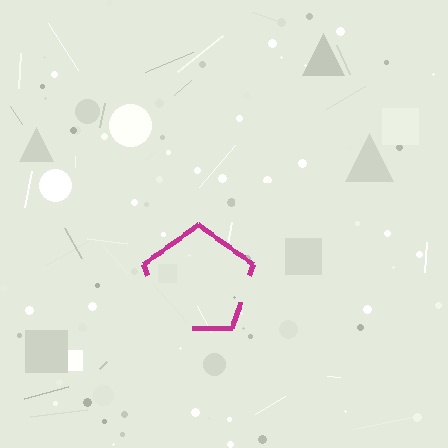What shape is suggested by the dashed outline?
The dashed outline suggests a pentagon.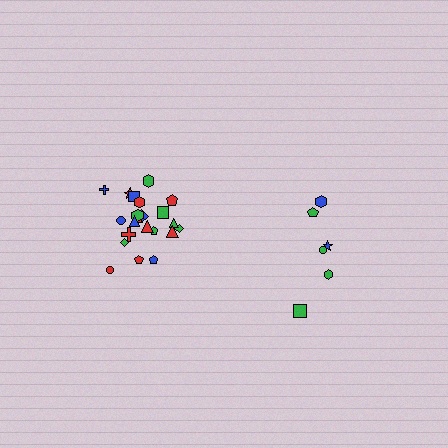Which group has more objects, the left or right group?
The left group.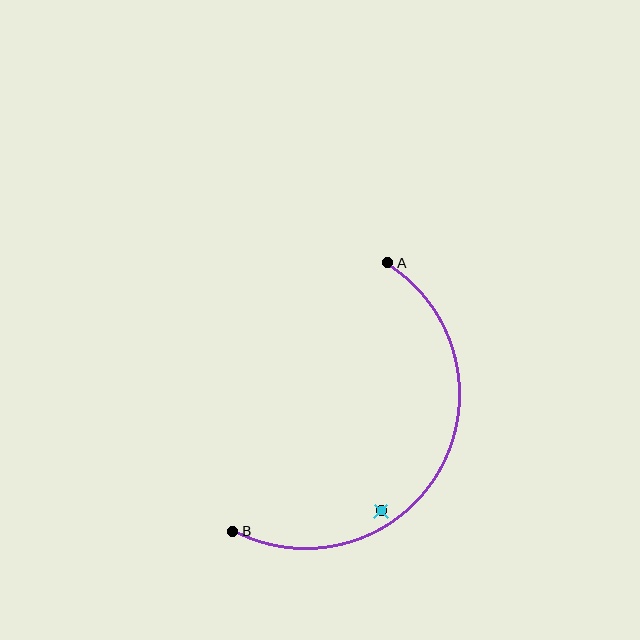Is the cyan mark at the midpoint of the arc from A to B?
No — the cyan mark does not lie on the arc at all. It sits slightly inside the curve.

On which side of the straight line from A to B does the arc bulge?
The arc bulges to the right of the straight line connecting A and B.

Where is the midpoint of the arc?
The arc midpoint is the point on the curve farthest from the straight line joining A and B. It sits to the right of that line.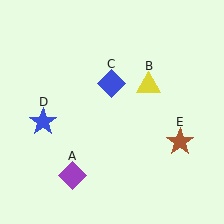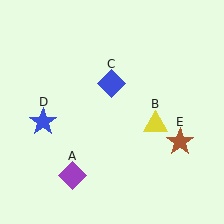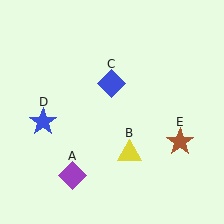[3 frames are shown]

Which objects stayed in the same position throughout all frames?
Purple diamond (object A) and blue diamond (object C) and blue star (object D) and brown star (object E) remained stationary.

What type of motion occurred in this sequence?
The yellow triangle (object B) rotated clockwise around the center of the scene.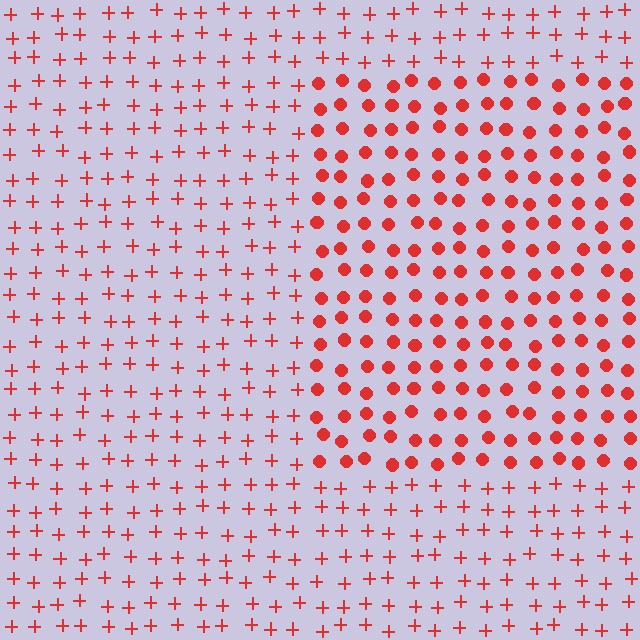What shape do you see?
I see a rectangle.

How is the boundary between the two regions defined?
The boundary is defined by a change in element shape: circles inside vs. plus signs outside. All elements share the same color and spacing.